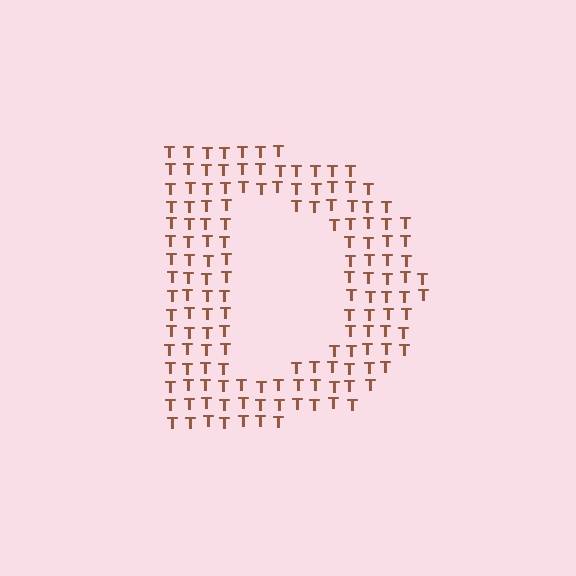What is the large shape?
The large shape is the letter D.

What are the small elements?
The small elements are letter T's.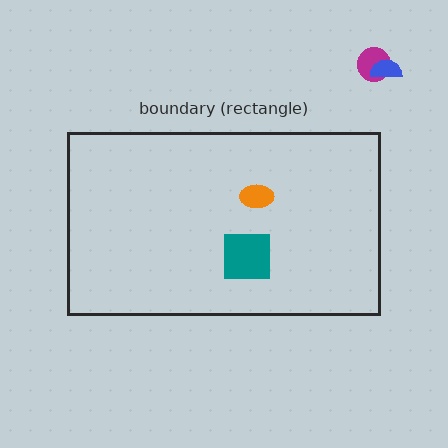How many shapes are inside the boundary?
2 inside, 2 outside.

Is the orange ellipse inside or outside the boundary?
Inside.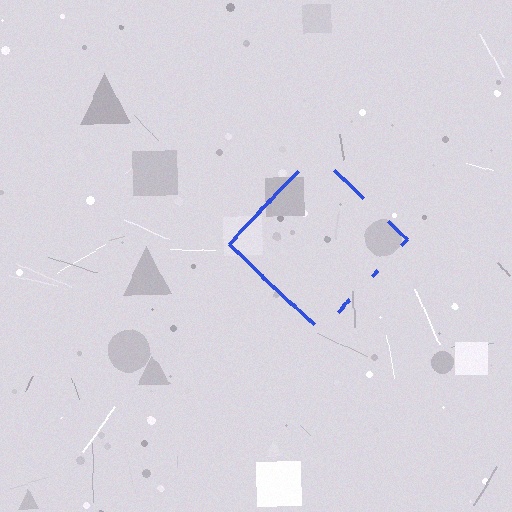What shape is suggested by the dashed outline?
The dashed outline suggests a diamond.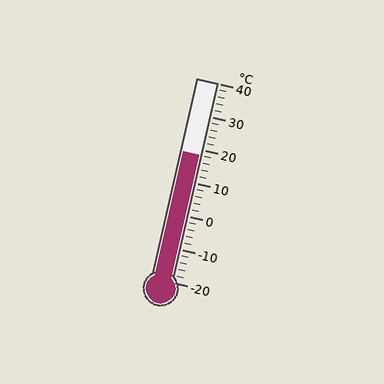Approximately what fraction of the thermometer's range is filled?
The thermometer is filled to approximately 65% of its range.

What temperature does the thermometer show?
The thermometer shows approximately 18°C.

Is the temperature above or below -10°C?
The temperature is above -10°C.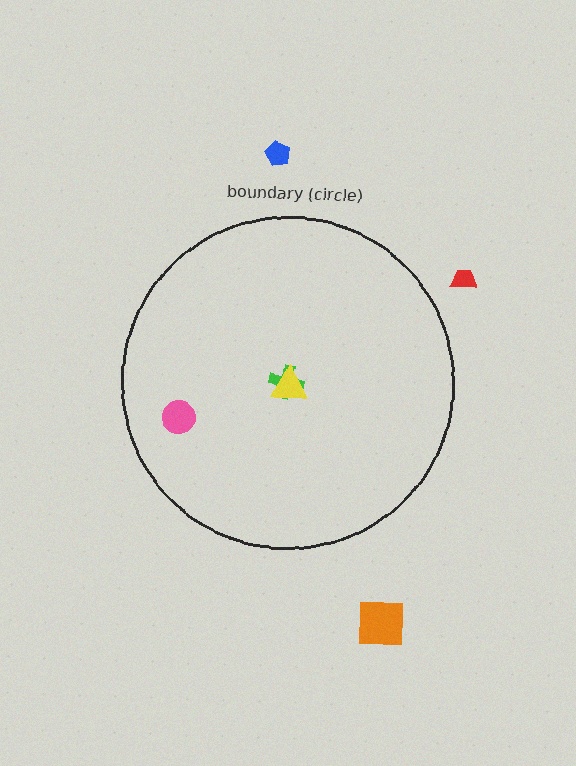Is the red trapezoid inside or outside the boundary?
Outside.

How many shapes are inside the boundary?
3 inside, 3 outside.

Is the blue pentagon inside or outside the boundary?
Outside.